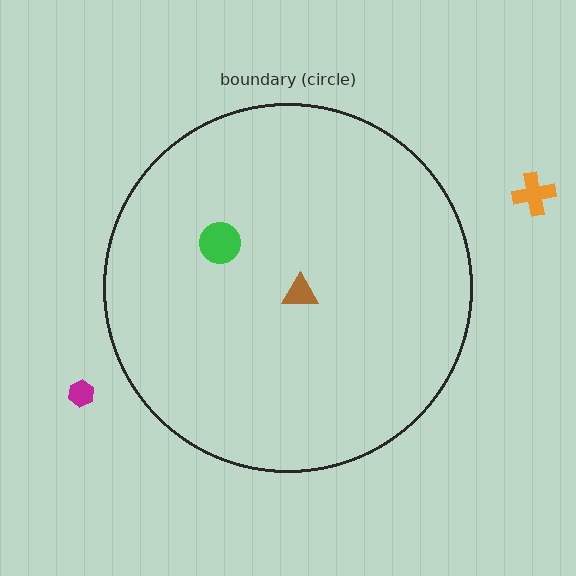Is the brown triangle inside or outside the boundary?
Inside.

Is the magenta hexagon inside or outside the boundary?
Outside.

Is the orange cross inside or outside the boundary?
Outside.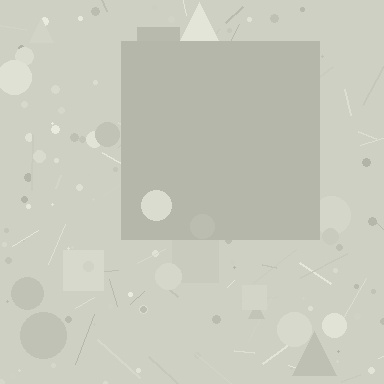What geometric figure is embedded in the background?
A square is embedded in the background.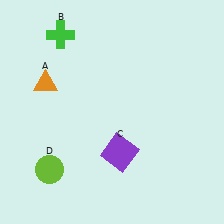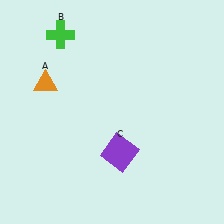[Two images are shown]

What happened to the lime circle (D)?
The lime circle (D) was removed in Image 2. It was in the bottom-left area of Image 1.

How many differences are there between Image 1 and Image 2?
There is 1 difference between the two images.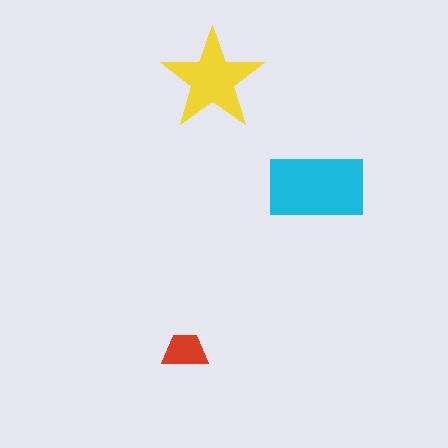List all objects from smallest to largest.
The red trapezoid, the yellow star, the cyan rectangle.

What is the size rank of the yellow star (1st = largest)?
2nd.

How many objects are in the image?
There are 3 objects in the image.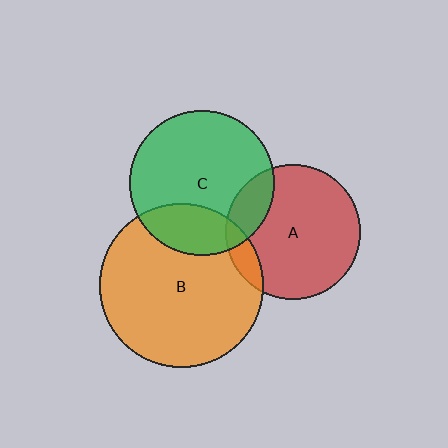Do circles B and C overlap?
Yes.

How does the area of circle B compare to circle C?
Approximately 1.3 times.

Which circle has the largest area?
Circle B (orange).